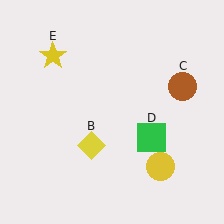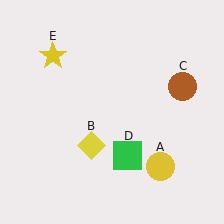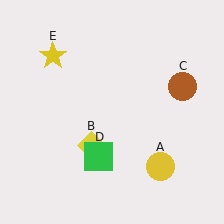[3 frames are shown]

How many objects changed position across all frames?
1 object changed position: green square (object D).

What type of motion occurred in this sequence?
The green square (object D) rotated clockwise around the center of the scene.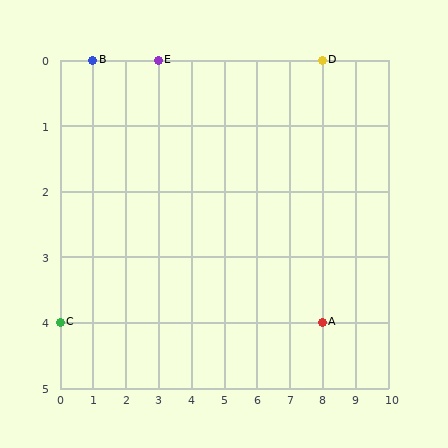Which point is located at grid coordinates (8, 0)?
Point D is at (8, 0).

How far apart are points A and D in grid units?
Points A and D are 4 rows apart.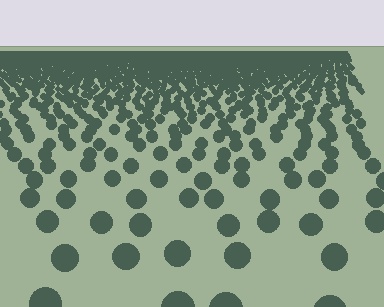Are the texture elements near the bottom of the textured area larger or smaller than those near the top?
Larger. Near the bottom, elements are closer to the viewer and appear at a bigger on-screen size.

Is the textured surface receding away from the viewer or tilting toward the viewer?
The surface is receding away from the viewer. Texture elements get smaller and denser toward the top.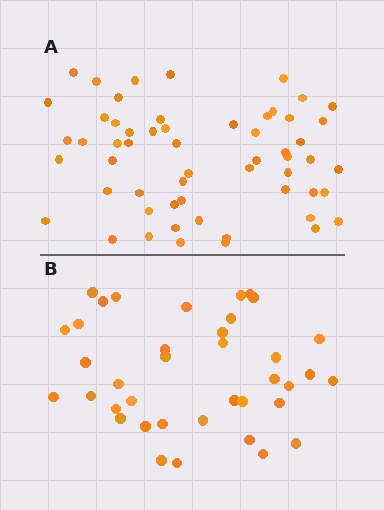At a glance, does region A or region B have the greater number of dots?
Region A (the top region) has more dots.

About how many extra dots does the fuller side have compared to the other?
Region A has approximately 20 more dots than region B.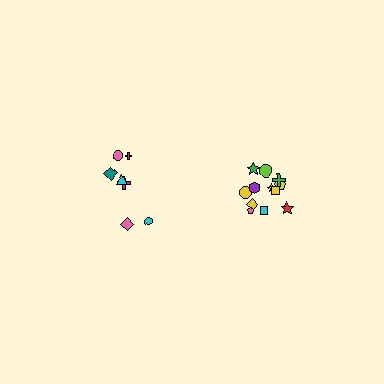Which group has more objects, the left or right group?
The right group.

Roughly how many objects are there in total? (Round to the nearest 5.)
Roughly 20 objects in total.